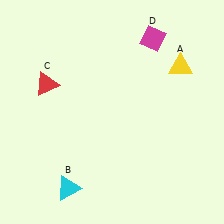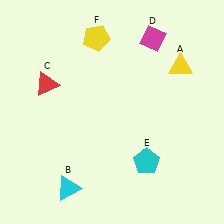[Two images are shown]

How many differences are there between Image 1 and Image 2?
There are 2 differences between the two images.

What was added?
A cyan pentagon (E), a yellow pentagon (F) were added in Image 2.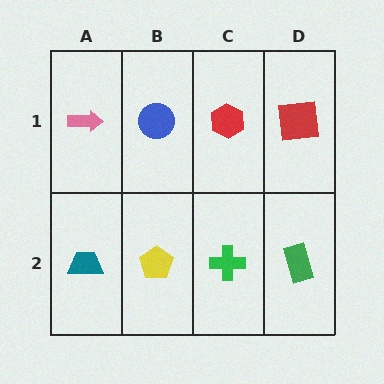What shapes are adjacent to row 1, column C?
A green cross (row 2, column C), a blue circle (row 1, column B), a red square (row 1, column D).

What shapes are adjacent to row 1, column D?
A green rectangle (row 2, column D), a red hexagon (row 1, column C).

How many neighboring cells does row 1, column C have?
3.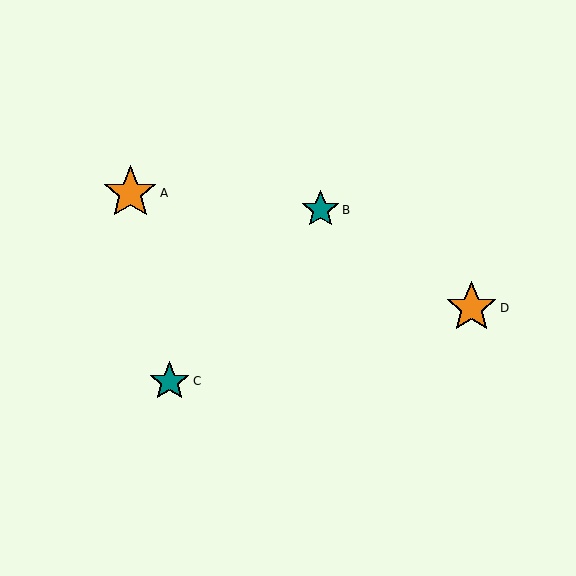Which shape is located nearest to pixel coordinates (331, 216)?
The teal star (labeled B) at (320, 210) is nearest to that location.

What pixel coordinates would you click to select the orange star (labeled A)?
Click at (130, 193) to select the orange star A.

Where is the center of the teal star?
The center of the teal star is at (320, 210).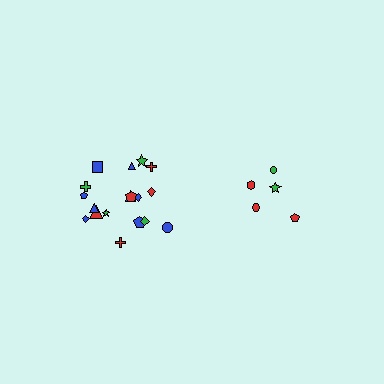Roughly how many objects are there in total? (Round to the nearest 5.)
Roughly 25 objects in total.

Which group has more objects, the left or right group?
The left group.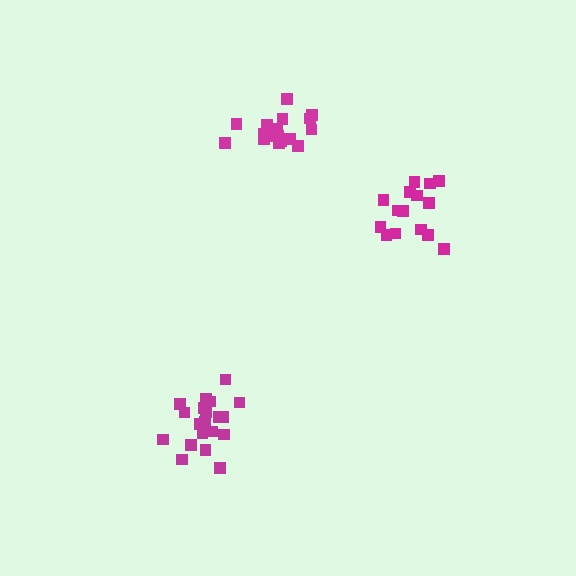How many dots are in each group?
Group 1: 17 dots, Group 2: 20 dots, Group 3: 15 dots (52 total).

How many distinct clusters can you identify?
There are 3 distinct clusters.